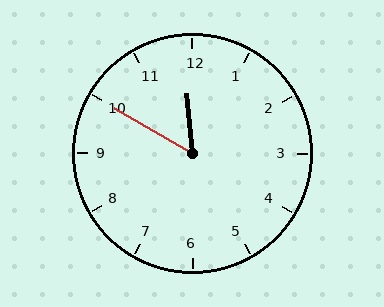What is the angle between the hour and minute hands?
Approximately 55 degrees.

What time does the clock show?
11:50.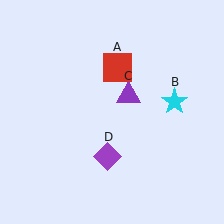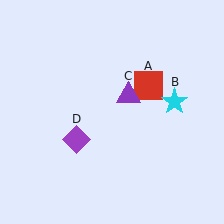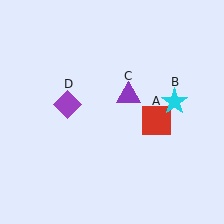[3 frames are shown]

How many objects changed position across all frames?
2 objects changed position: red square (object A), purple diamond (object D).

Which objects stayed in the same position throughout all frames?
Cyan star (object B) and purple triangle (object C) remained stationary.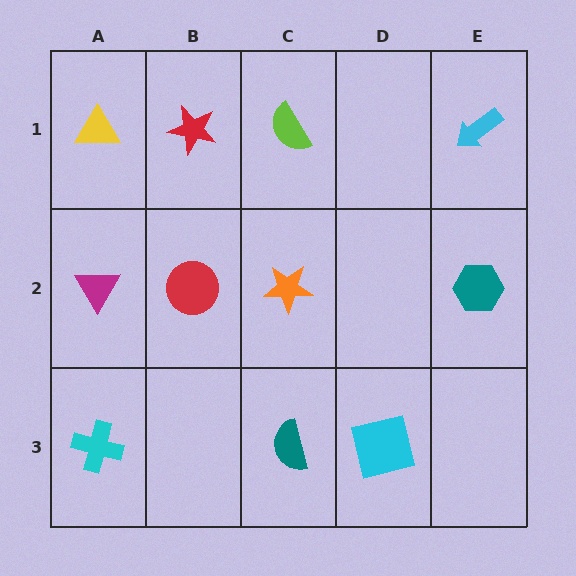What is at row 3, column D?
A cyan square.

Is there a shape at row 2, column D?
No, that cell is empty.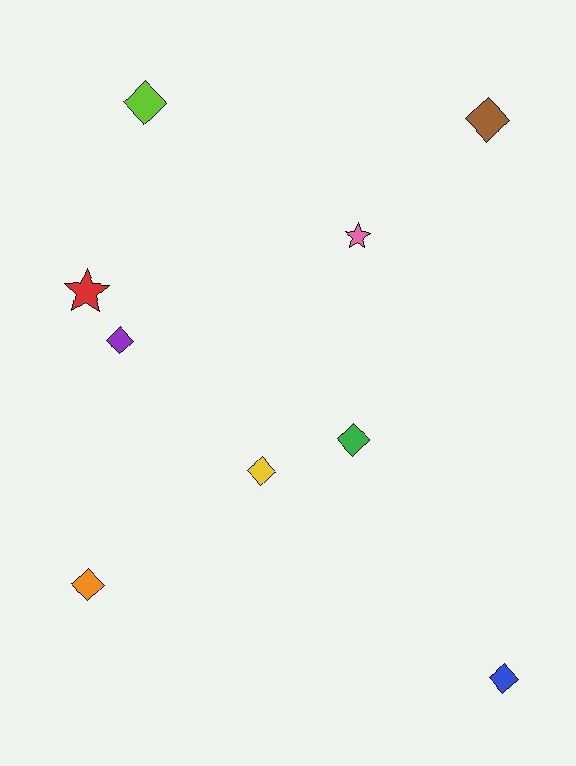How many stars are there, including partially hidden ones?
There are 2 stars.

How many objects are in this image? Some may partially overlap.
There are 9 objects.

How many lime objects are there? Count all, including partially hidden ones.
There is 1 lime object.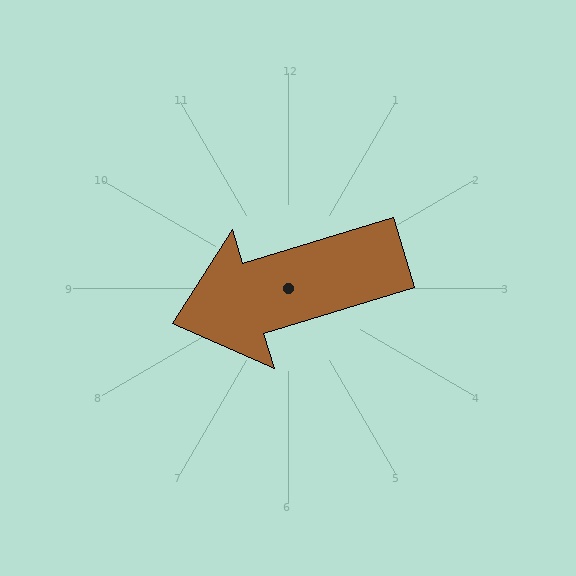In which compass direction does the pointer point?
West.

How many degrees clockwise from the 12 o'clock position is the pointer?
Approximately 253 degrees.